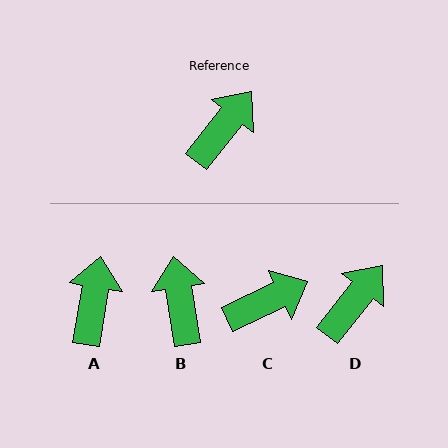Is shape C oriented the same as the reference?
No, it is off by about 26 degrees.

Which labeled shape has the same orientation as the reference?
D.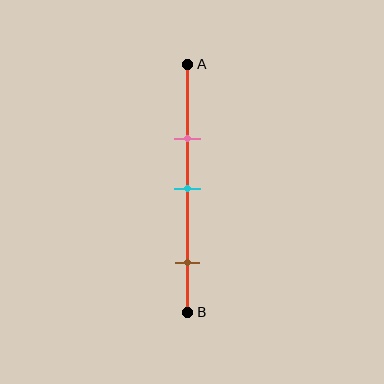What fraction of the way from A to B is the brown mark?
The brown mark is approximately 80% (0.8) of the way from A to B.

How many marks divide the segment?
There are 3 marks dividing the segment.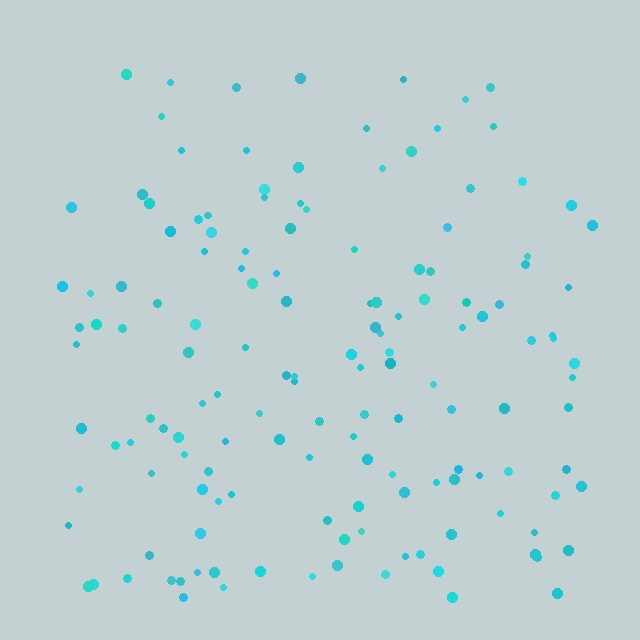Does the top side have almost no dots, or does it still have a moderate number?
Still a moderate number, just noticeably fewer than the bottom.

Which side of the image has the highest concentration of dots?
The bottom.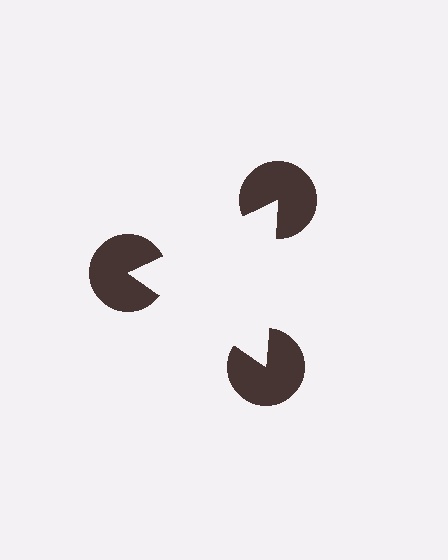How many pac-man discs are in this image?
There are 3 — one at each vertex of the illusory triangle.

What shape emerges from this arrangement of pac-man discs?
An illusory triangle — its edges are inferred from the aligned wedge cuts in the pac-man discs, not physically drawn.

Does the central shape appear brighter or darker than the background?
It typically appears slightly brighter than the background, even though no actual brightness change is drawn.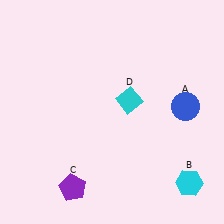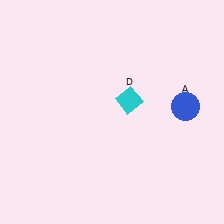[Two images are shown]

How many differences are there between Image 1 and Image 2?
There are 2 differences between the two images.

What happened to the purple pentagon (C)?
The purple pentagon (C) was removed in Image 2. It was in the bottom-left area of Image 1.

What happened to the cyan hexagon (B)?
The cyan hexagon (B) was removed in Image 2. It was in the bottom-right area of Image 1.